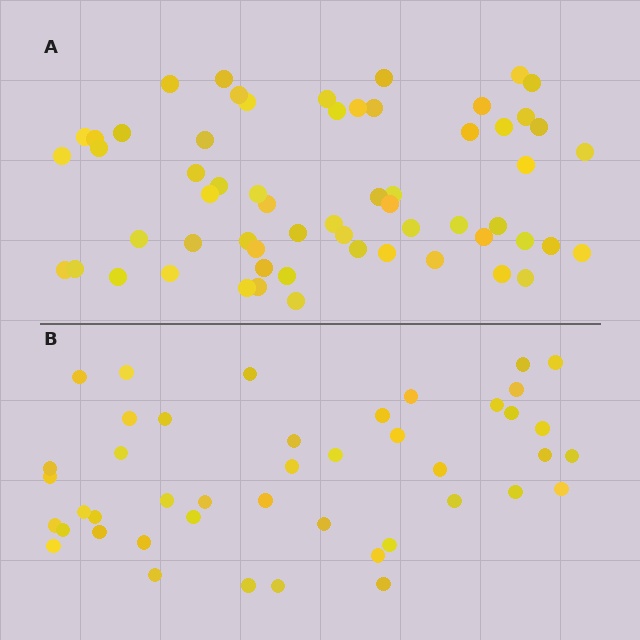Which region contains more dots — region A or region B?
Region A (the top region) has more dots.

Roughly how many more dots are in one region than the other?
Region A has approximately 15 more dots than region B.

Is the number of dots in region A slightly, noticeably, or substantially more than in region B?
Region A has noticeably more, but not dramatically so. The ratio is roughly 1.4 to 1.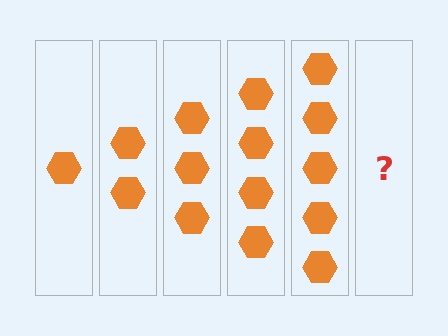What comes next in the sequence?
The next element should be 6 hexagons.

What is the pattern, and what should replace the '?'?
The pattern is that each step adds one more hexagon. The '?' should be 6 hexagons.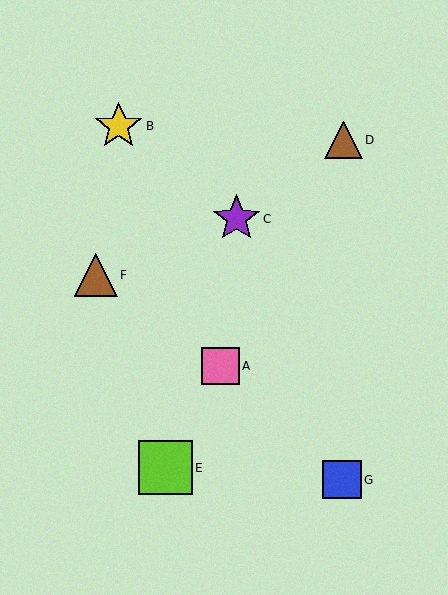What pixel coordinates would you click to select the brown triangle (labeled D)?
Click at (344, 140) to select the brown triangle D.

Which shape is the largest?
The lime square (labeled E) is the largest.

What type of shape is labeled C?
Shape C is a purple star.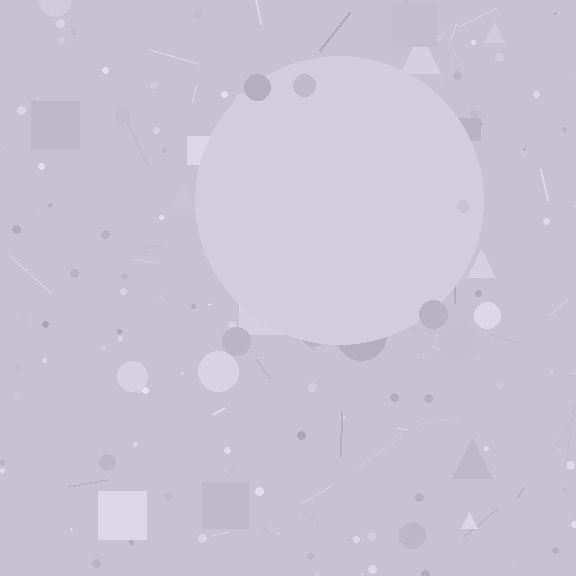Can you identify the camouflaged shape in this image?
The camouflaged shape is a circle.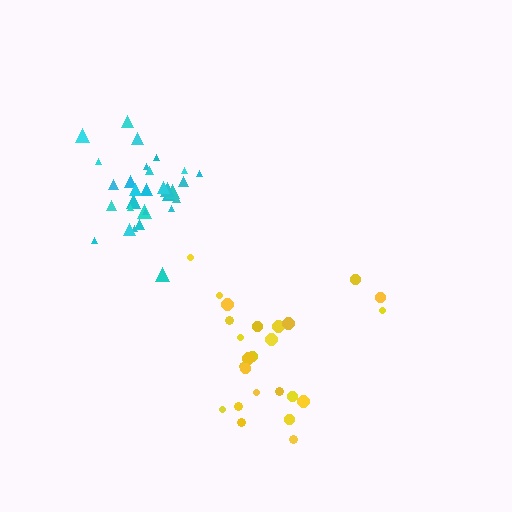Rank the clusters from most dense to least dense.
cyan, yellow.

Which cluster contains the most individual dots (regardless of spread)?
Cyan (30).